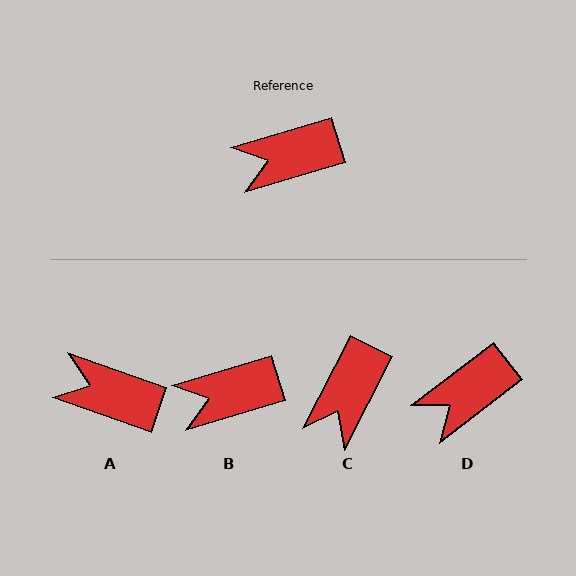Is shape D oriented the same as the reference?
No, it is off by about 21 degrees.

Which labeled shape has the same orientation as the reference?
B.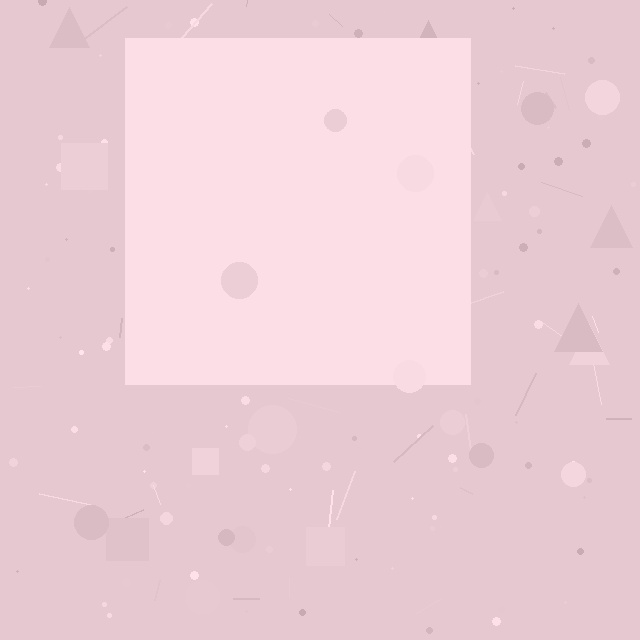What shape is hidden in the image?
A square is hidden in the image.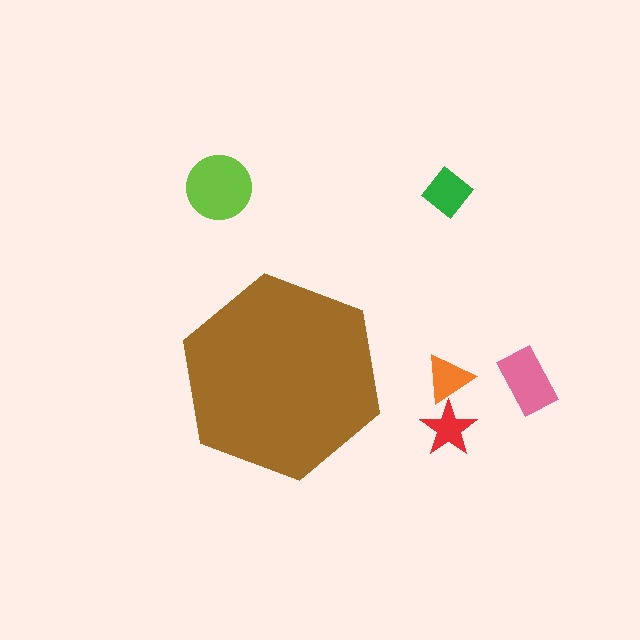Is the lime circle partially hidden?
No, the lime circle is fully visible.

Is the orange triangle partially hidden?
No, the orange triangle is fully visible.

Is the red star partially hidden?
No, the red star is fully visible.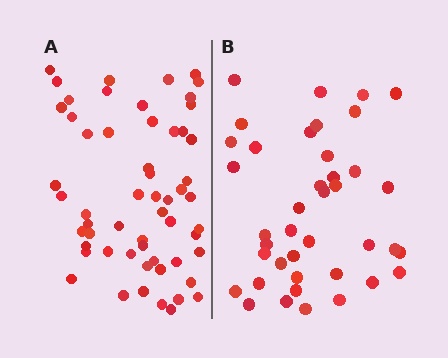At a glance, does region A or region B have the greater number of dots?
Region A (the left region) has more dots.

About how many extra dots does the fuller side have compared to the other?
Region A has approximately 15 more dots than region B.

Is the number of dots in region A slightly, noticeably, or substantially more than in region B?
Region A has noticeably more, but not dramatically so. The ratio is roughly 1.4 to 1.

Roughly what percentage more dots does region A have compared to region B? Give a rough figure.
About 40% more.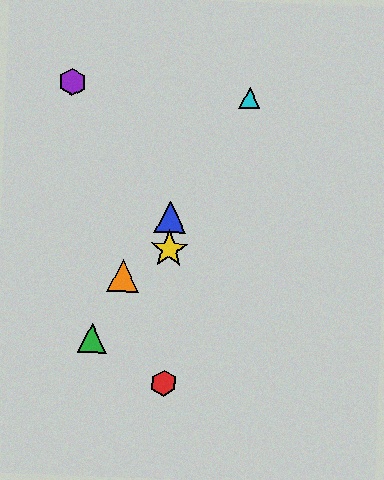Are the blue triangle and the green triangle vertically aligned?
No, the blue triangle is at x≈170 and the green triangle is at x≈92.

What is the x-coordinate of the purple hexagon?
The purple hexagon is at x≈73.